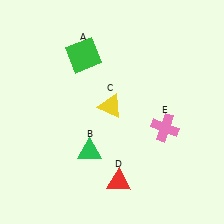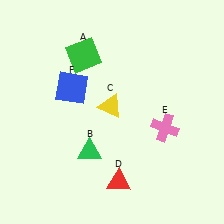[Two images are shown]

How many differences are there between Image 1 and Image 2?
There is 1 difference between the two images.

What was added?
A blue square (F) was added in Image 2.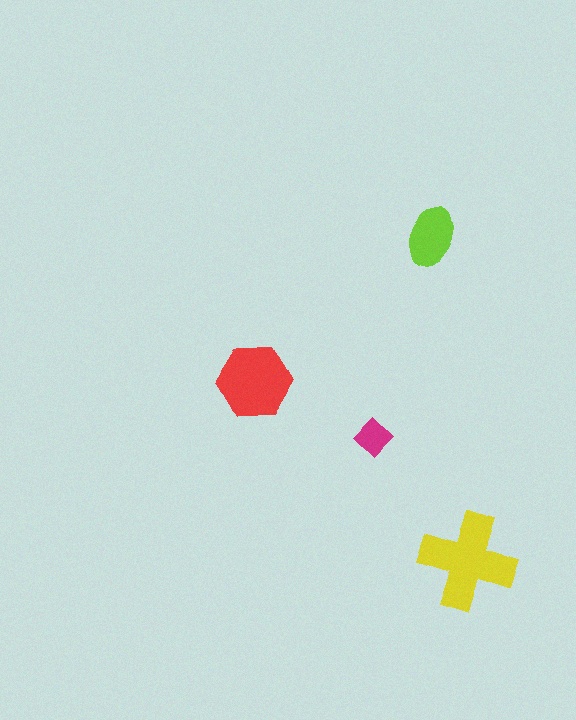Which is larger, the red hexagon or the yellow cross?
The yellow cross.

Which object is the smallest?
The magenta diamond.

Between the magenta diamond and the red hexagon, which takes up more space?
The red hexagon.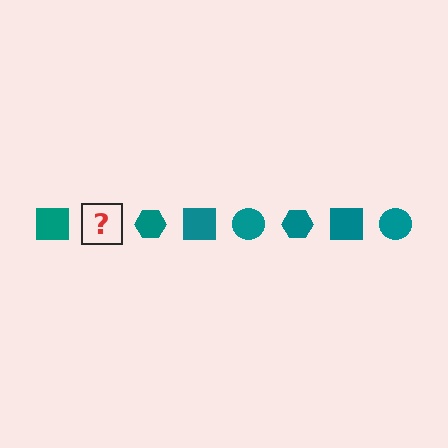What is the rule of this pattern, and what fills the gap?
The rule is that the pattern cycles through square, circle, hexagon shapes in teal. The gap should be filled with a teal circle.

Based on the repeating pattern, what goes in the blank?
The blank should be a teal circle.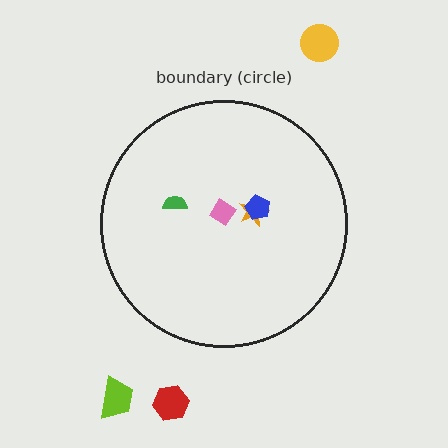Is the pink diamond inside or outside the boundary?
Inside.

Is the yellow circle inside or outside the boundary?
Outside.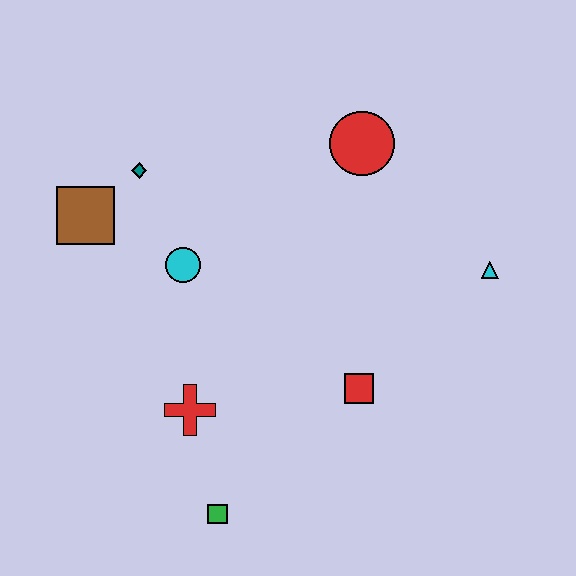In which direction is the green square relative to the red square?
The green square is to the left of the red square.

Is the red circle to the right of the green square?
Yes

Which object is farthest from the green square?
The red circle is farthest from the green square.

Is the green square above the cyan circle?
No